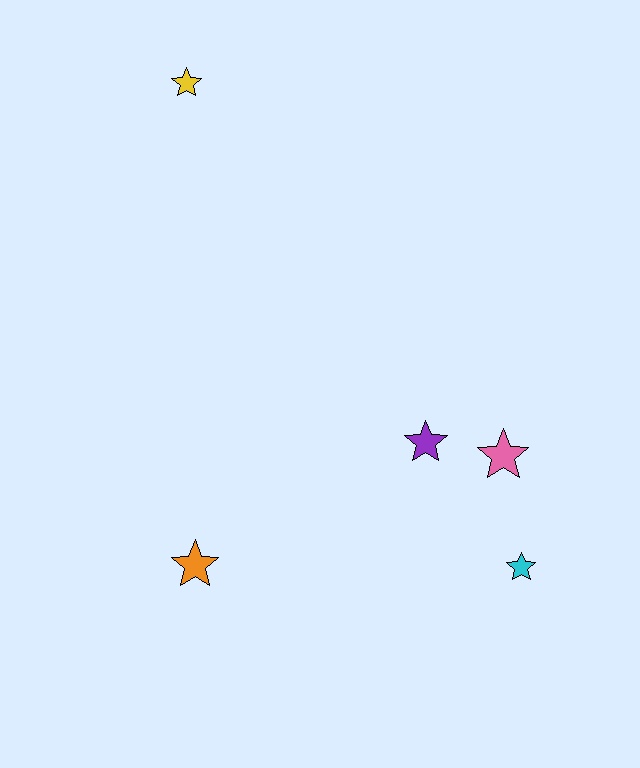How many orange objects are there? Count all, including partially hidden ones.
There is 1 orange object.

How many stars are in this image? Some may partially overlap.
There are 5 stars.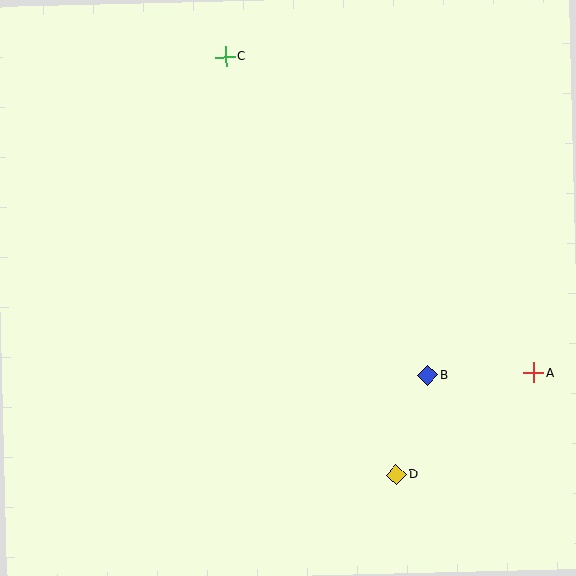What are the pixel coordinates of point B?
Point B is at (428, 375).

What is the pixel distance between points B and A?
The distance between B and A is 106 pixels.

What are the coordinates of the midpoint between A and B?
The midpoint between A and B is at (481, 374).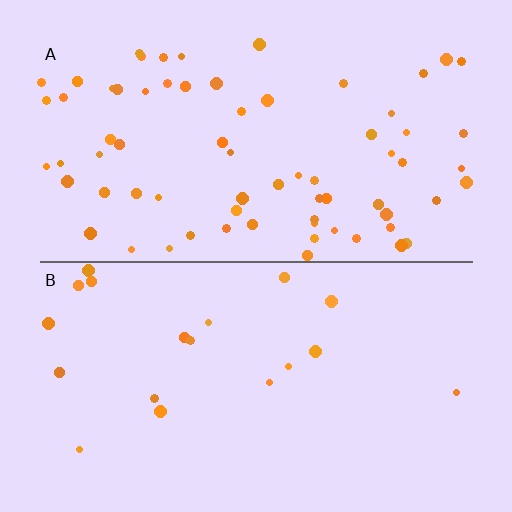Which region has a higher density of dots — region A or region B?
A (the top).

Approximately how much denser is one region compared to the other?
Approximately 3.6× — region A over region B.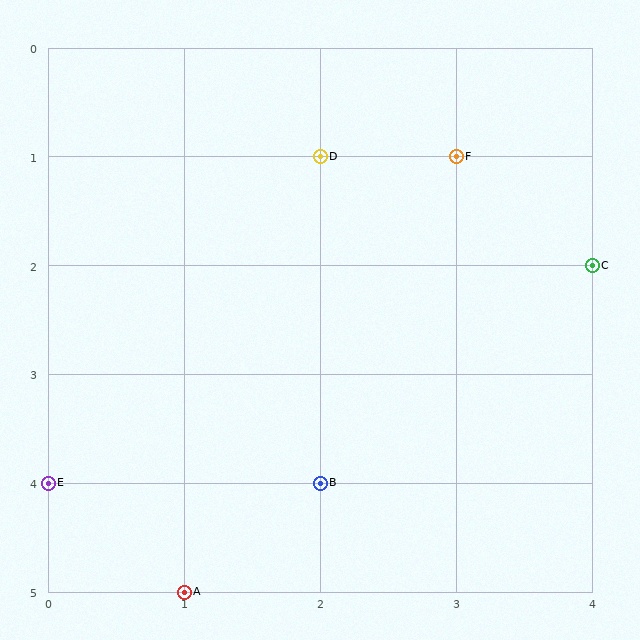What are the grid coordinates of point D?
Point D is at grid coordinates (2, 1).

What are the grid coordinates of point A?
Point A is at grid coordinates (1, 5).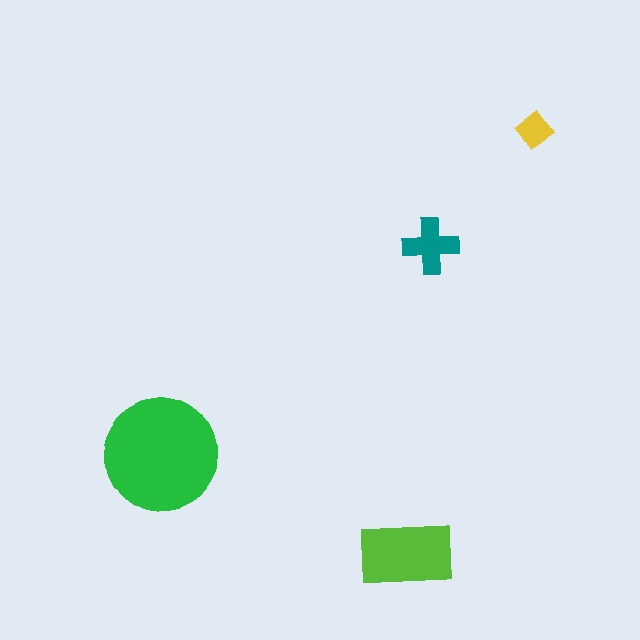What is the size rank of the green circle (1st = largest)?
1st.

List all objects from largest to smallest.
The green circle, the lime rectangle, the teal cross, the yellow diamond.